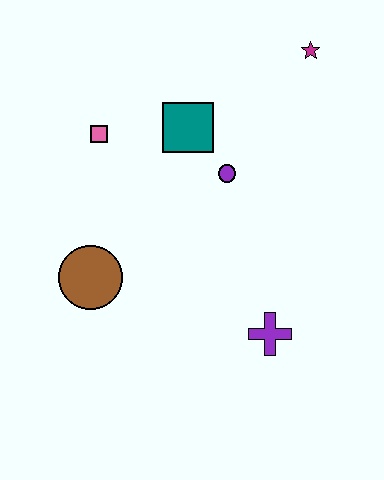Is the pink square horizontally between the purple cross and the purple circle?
No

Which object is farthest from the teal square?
The purple cross is farthest from the teal square.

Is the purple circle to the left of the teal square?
No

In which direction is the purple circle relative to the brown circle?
The purple circle is to the right of the brown circle.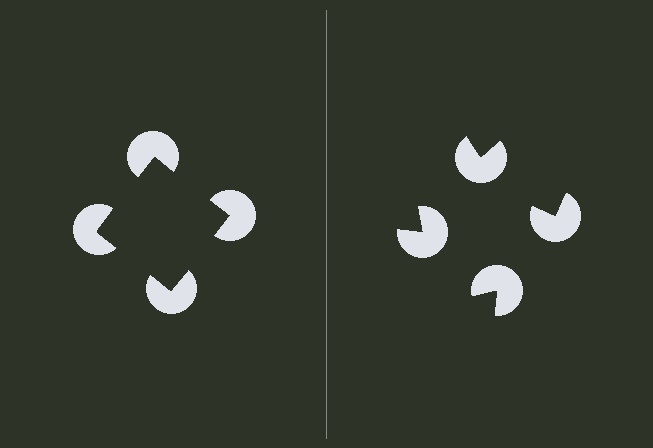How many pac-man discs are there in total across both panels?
8 — 4 on each side.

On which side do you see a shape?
An illusory square appears on the left side. On the right side the wedge cuts are rotated, so no coherent shape forms.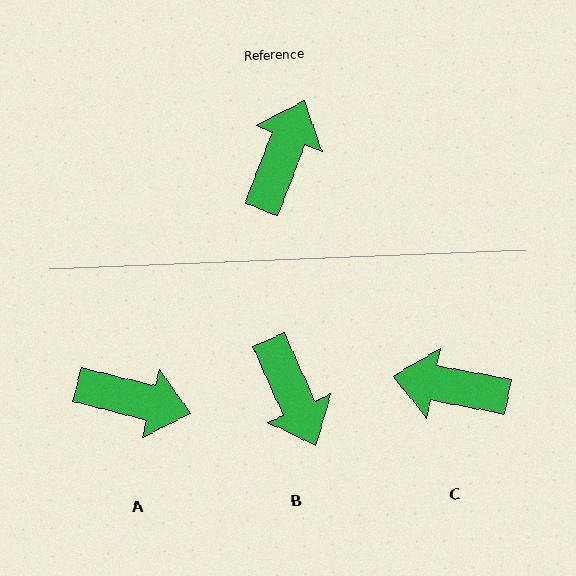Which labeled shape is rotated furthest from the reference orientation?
B, about 135 degrees away.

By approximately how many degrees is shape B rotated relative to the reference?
Approximately 135 degrees clockwise.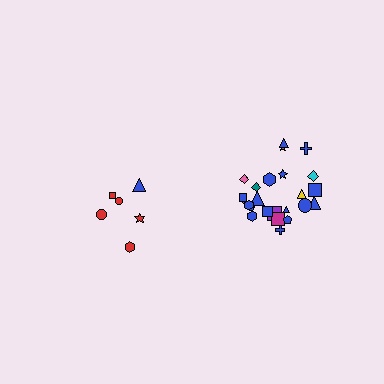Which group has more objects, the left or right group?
The right group.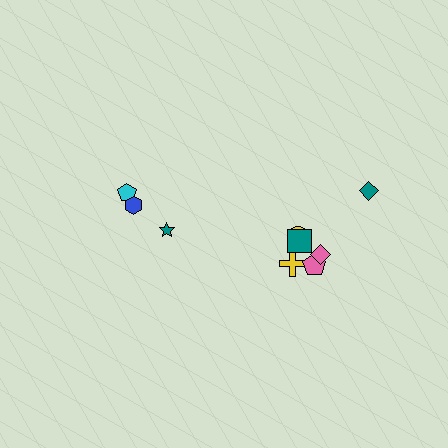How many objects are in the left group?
There are 3 objects.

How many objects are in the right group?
There are 6 objects.